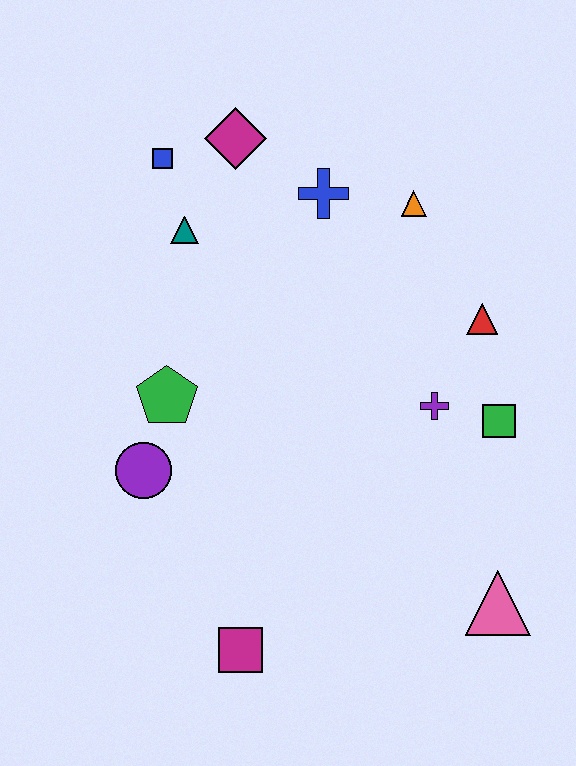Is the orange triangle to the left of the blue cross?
No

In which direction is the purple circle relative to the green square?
The purple circle is to the left of the green square.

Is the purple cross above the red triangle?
No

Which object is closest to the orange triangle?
The blue cross is closest to the orange triangle.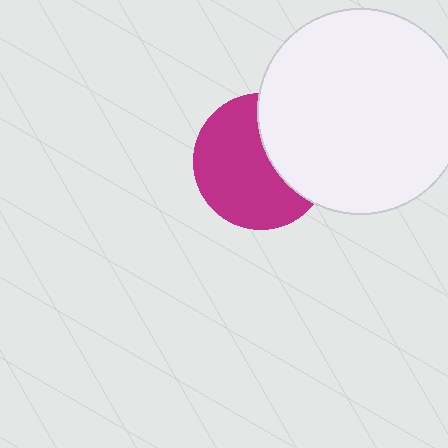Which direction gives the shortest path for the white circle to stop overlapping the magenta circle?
Moving right gives the shortest separation.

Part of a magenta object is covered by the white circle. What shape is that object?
It is a circle.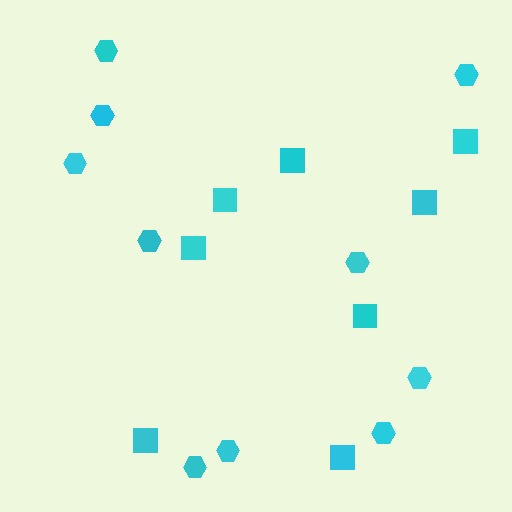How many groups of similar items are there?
There are 2 groups: one group of hexagons (10) and one group of squares (8).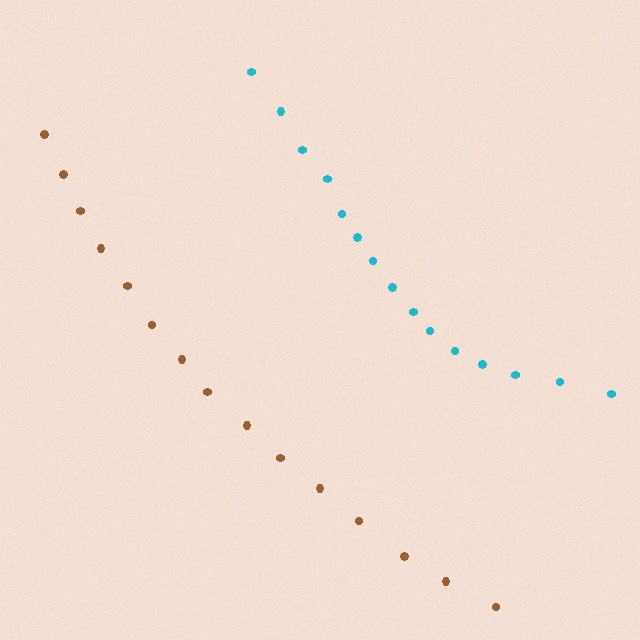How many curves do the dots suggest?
There are 2 distinct paths.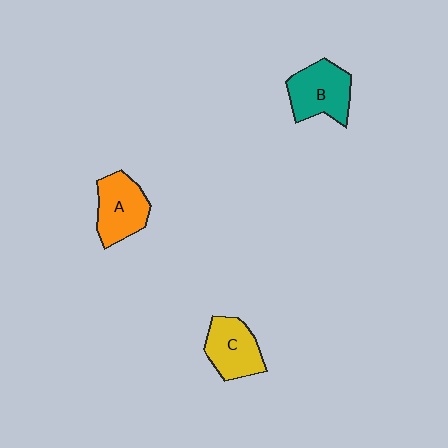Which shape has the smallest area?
Shape C (yellow).